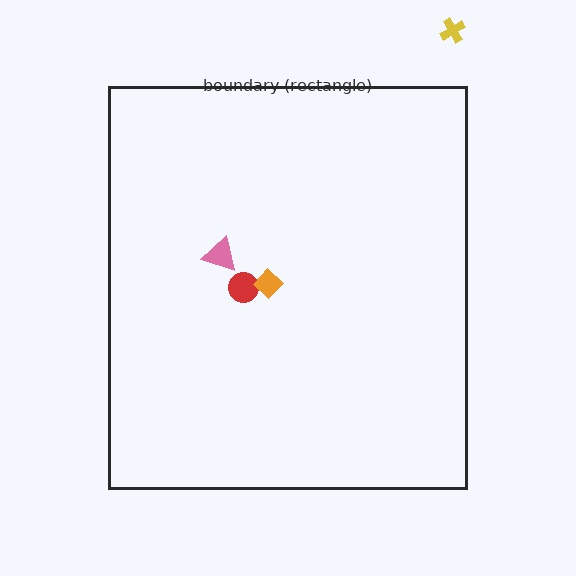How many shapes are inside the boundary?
3 inside, 1 outside.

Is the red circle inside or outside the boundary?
Inside.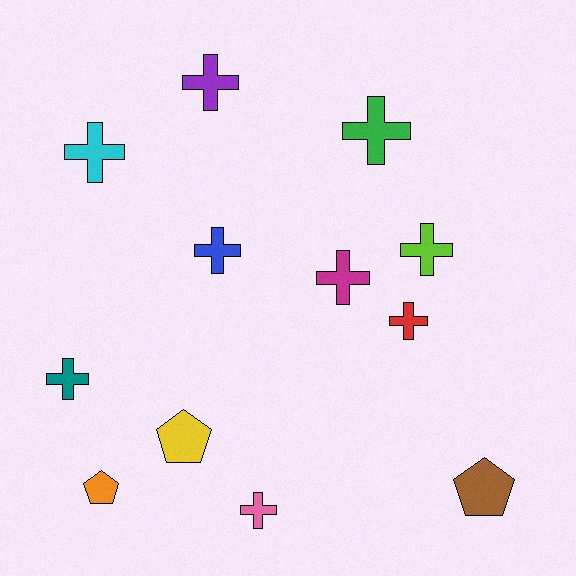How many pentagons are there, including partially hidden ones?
There are 3 pentagons.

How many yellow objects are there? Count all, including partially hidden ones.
There is 1 yellow object.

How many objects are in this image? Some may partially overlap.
There are 12 objects.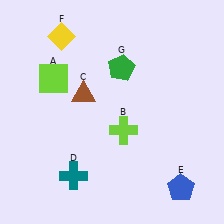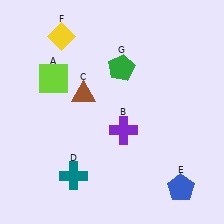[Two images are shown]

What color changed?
The cross (B) changed from lime in Image 1 to purple in Image 2.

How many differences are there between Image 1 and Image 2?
There is 1 difference between the two images.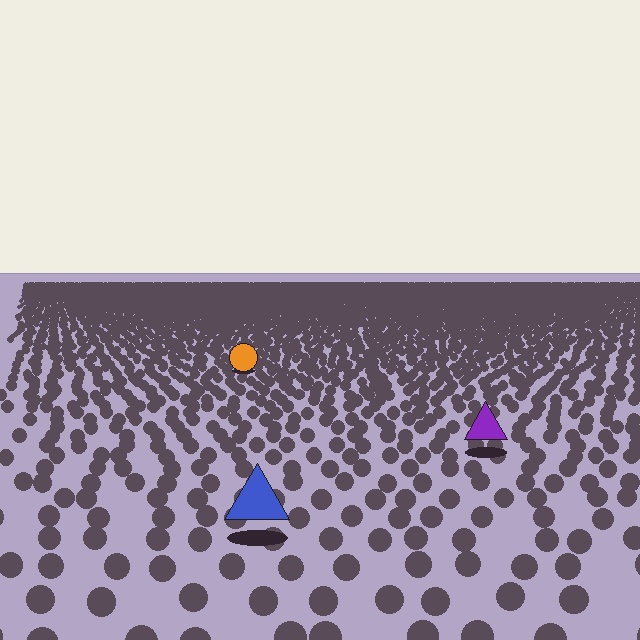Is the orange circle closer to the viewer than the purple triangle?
No. The purple triangle is closer — you can tell from the texture gradient: the ground texture is coarser near it.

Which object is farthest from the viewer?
The orange circle is farthest from the viewer. It appears smaller and the ground texture around it is denser.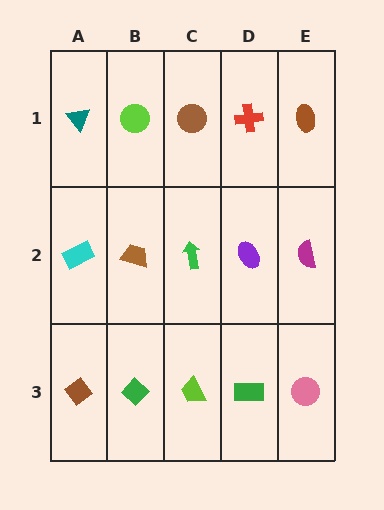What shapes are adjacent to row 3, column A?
A cyan rectangle (row 2, column A), a green diamond (row 3, column B).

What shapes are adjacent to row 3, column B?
A brown trapezoid (row 2, column B), a brown diamond (row 3, column A), a lime trapezoid (row 3, column C).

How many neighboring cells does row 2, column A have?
3.